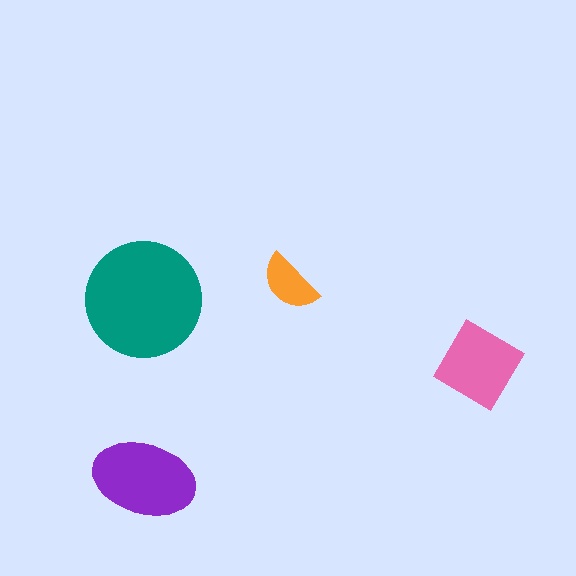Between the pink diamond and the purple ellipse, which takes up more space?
The purple ellipse.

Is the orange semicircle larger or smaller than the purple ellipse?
Smaller.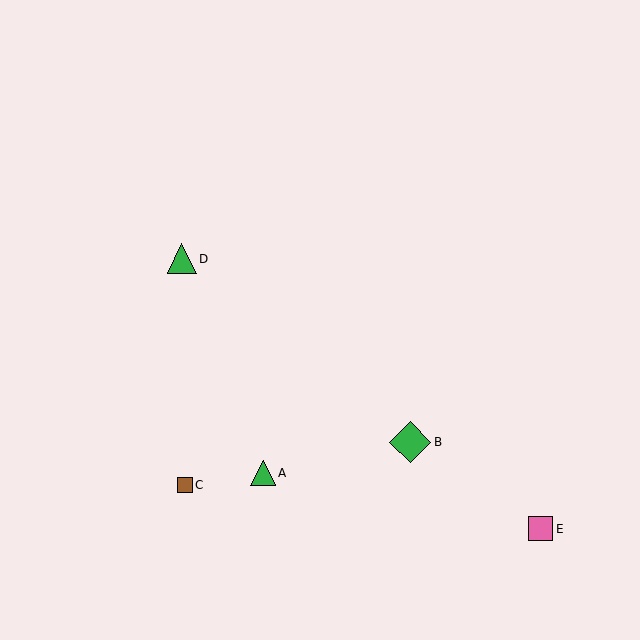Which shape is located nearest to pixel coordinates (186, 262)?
The green triangle (labeled D) at (182, 259) is nearest to that location.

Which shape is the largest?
The green diamond (labeled B) is the largest.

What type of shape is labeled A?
Shape A is a green triangle.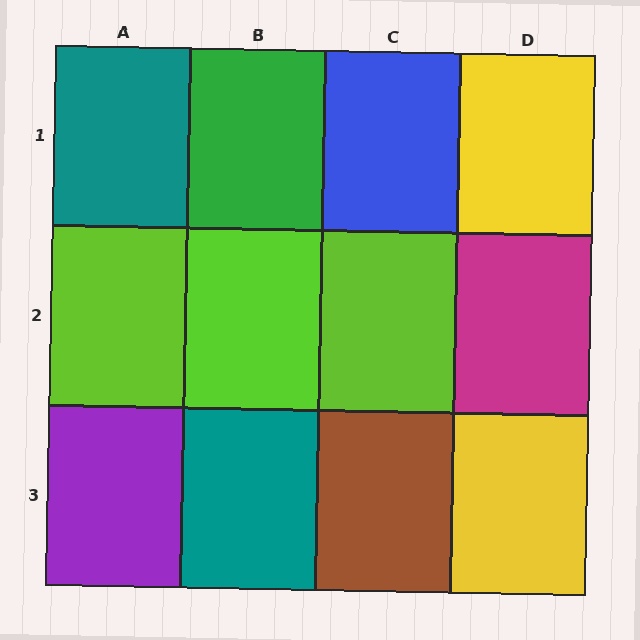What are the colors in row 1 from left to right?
Teal, green, blue, yellow.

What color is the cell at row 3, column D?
Yellow.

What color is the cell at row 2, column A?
Lime.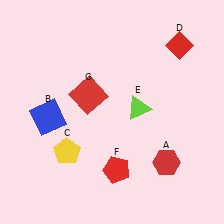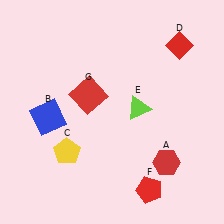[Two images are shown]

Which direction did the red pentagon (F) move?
The red pentagon (F) moved right.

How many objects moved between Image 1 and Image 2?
1 object moved between the two images.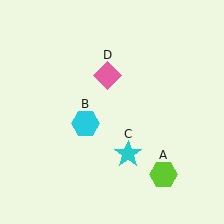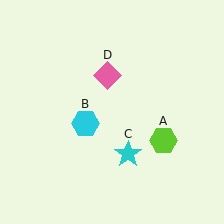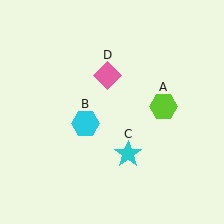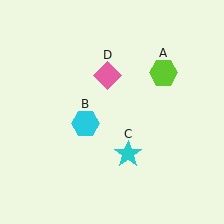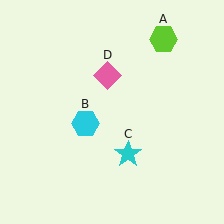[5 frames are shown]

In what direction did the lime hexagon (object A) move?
The lime hexagon (object A) moved up.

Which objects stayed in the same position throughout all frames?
Cyan hexagon (object B) and cyan star (object C) and pink diamond (object D) remained stationary.